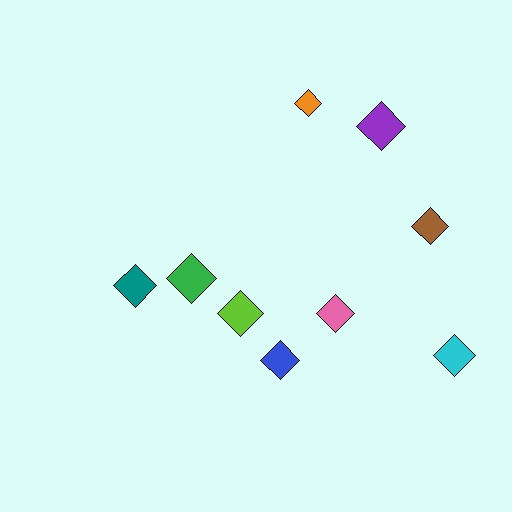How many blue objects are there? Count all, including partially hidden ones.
There is 1 blue object.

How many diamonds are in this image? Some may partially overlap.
There are 9 diamonds.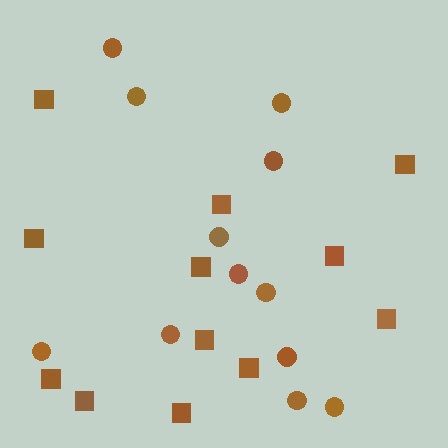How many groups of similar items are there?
There are 2 groups: one group of squares (12) and one group of circles (12).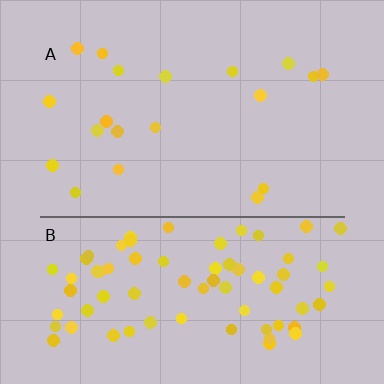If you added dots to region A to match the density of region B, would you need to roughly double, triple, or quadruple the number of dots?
Approximately quadruple.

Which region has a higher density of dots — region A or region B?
B (the bottom).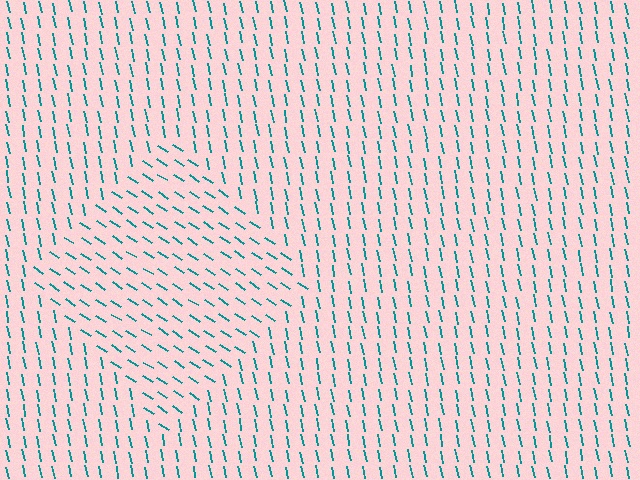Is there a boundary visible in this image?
Yes, there is a texture boundary formed by a change in line orientation.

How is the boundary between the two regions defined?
The boundary is defined purely by a change in line orientation (approximately 45 degrees difference). All lines are the same color and thickness.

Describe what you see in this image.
The image is filled with small teal line segments. A diamond region in the image has lines oriented differently from the surrounding lines, creating a visible texture boundary.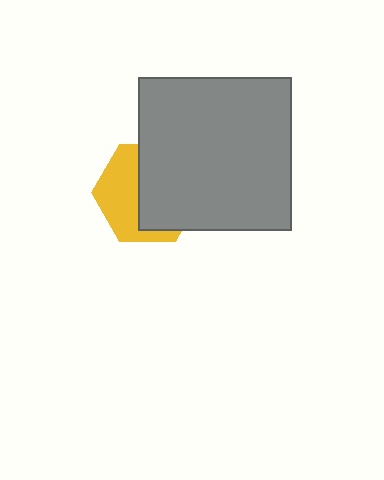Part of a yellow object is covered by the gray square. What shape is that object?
It is a hexagon.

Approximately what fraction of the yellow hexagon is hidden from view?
Roughly 57% of the yellow hexagon is hidden behind the gray square.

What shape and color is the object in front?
The object in front is a gray square.